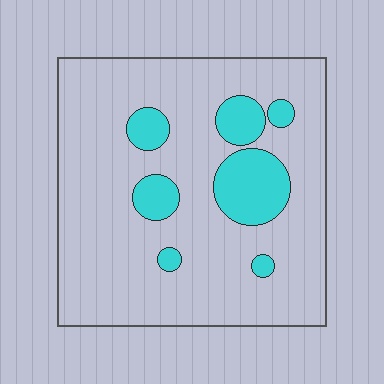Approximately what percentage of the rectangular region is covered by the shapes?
Approximately 15%.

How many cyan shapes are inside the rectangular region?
7.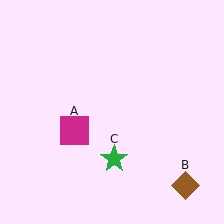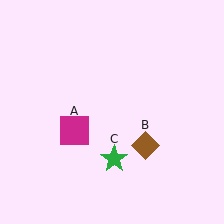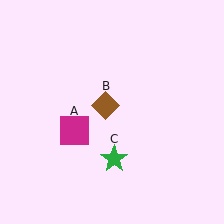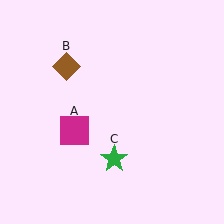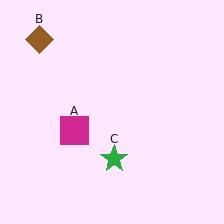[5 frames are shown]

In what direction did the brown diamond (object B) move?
The brown diamond (object B) moved up and to the left.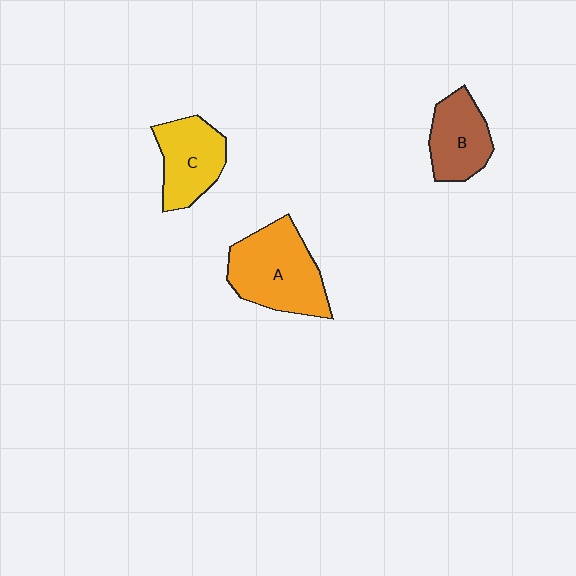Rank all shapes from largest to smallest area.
From largest to smallest: A (orange), C (yellow), B (brown).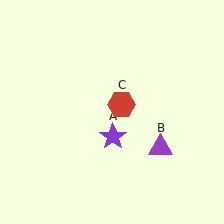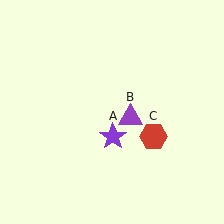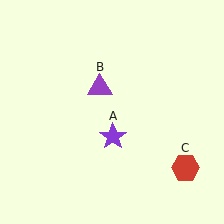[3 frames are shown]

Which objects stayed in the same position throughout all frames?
Purple star (object A) remained stationary.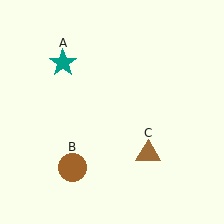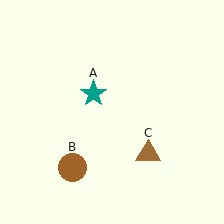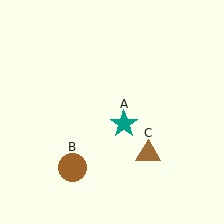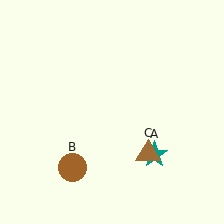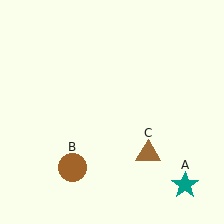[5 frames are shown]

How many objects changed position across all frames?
1 object changed position: teal star (object A).